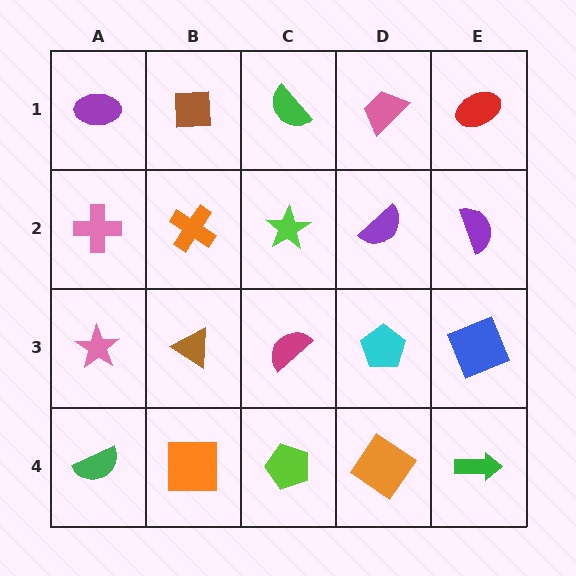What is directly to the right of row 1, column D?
A red ellipse.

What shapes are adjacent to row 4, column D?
A cyan pentagon (row 3, column D), a lime pentagon (row 4, column C), a green arrow (row 4, column E).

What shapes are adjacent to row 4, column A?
A pink star (row 3, column A), an orange square (row 4, column B).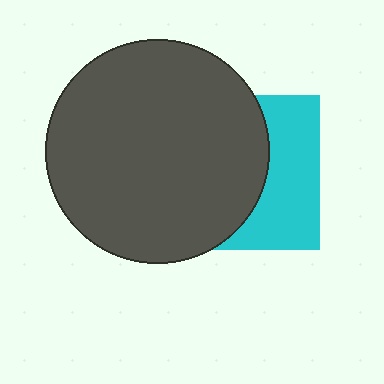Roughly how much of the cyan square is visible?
A small part of it is visible (roughly 40%).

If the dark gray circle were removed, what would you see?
You would see the complete cyan square.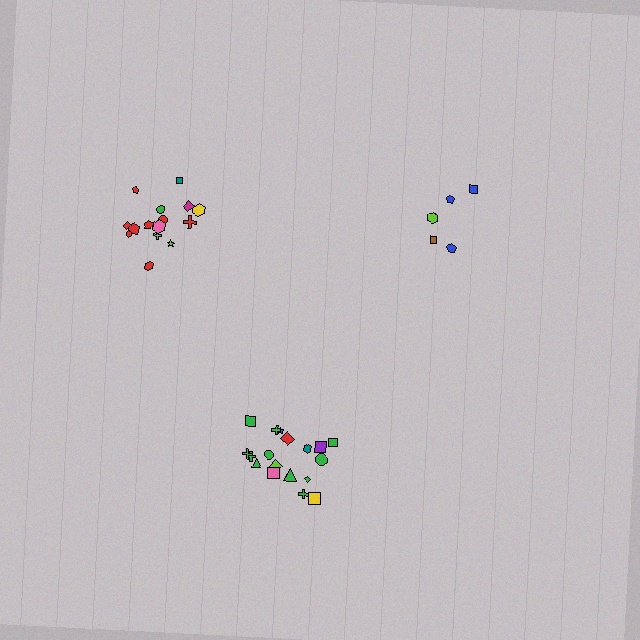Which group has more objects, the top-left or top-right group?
The top-left group.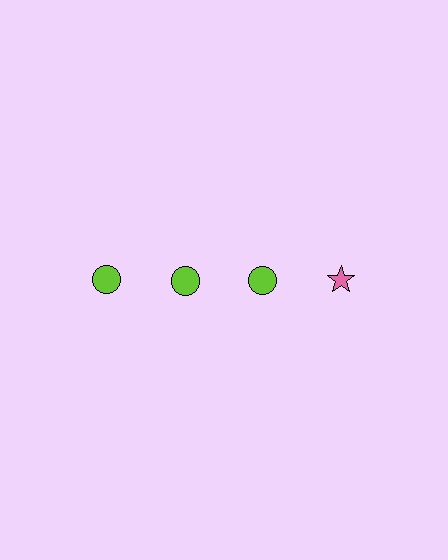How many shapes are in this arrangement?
There are 4 shapes arranged in a grid pattern.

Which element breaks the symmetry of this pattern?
The pink star in the top row, second from right column breaks the symmetry. All other shapes are lime circles.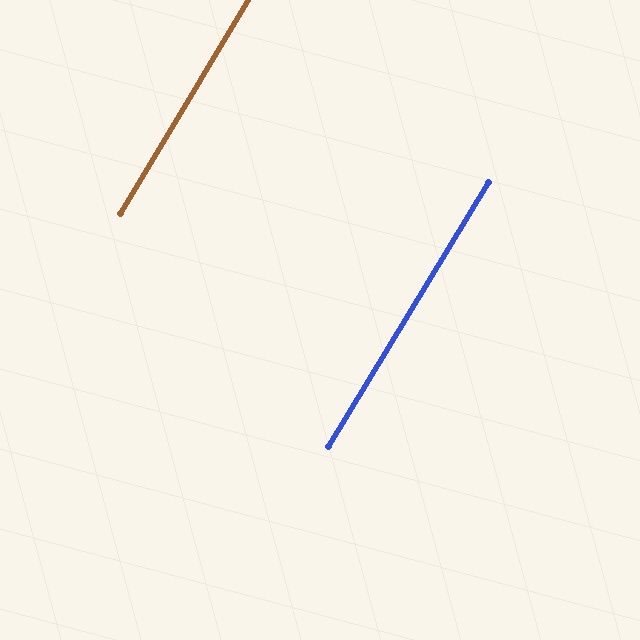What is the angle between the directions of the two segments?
Approximately 1 degree.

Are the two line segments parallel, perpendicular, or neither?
Parallel — their directions differ by only 0.5°.